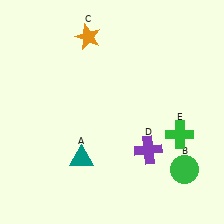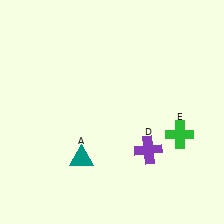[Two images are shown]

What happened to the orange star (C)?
The orange star (C) was removed in Image 2. It was in the top-left area of Image 1.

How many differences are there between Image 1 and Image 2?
There are 2 differences between the two images.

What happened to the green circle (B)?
The green circle (B) was removed in Image 2. It was in the bottom-right area of Image 1.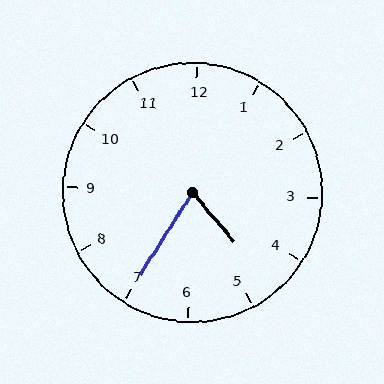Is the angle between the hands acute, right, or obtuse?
It is acute.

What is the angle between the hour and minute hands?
Approximately 72 degrees.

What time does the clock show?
4:35.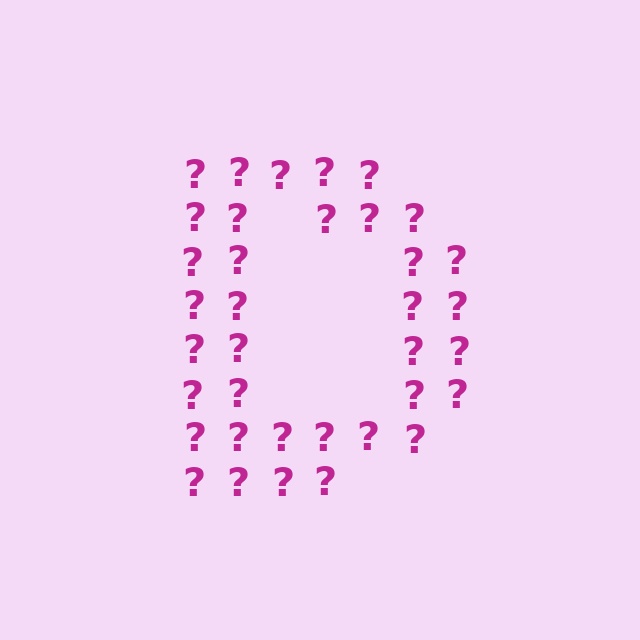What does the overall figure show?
The overall figure shows the letter D.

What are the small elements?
The small elements are question marks.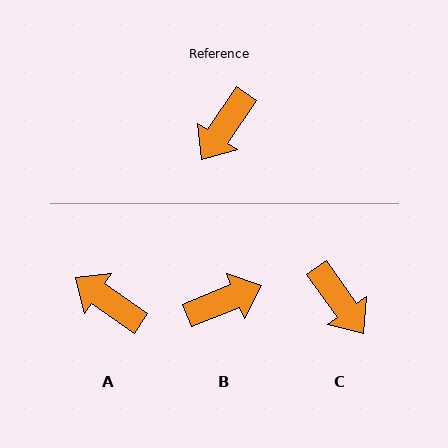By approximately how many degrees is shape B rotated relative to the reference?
Approximately 146 degrees counter-clockwise.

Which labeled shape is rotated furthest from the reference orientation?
B, about 146 degrees away.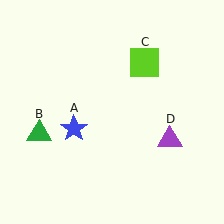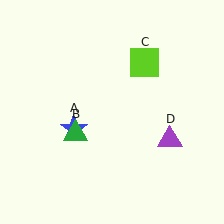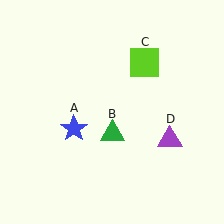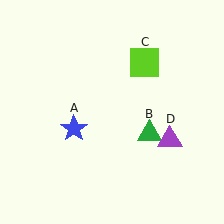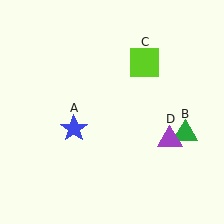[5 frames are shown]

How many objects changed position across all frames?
1 object changed position: green triangle (object B).